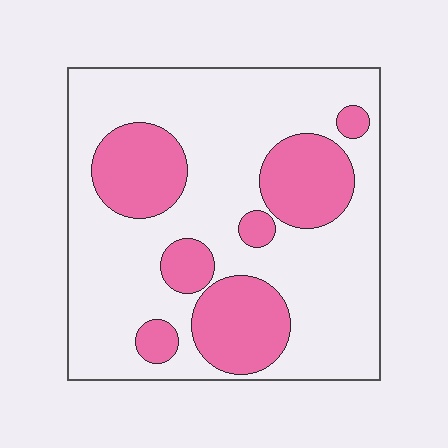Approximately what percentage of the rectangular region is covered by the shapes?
Approximately 30%.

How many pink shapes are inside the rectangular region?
7.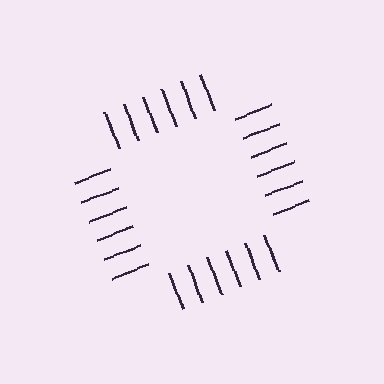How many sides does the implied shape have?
4 sides — the line-ends trace a square.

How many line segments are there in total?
24 — 6 along each of the 4 edges.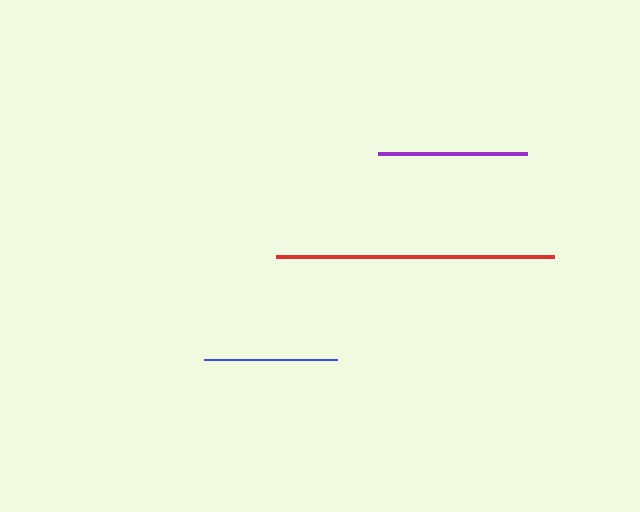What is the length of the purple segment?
The purple segment is approximately 149 pixels long.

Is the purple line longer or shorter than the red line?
The red line is longer than the purple line.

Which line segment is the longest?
The red line is the longest at approximately 278 pixels.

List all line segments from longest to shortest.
From longest to shortest: red, purple, blue.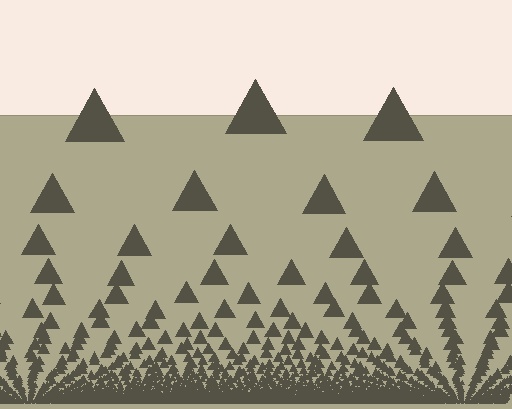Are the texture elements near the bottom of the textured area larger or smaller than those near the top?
Smaller. The gradient is inverted — elements near the bottom are smaller and denser.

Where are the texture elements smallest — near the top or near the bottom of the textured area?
Near the bottom.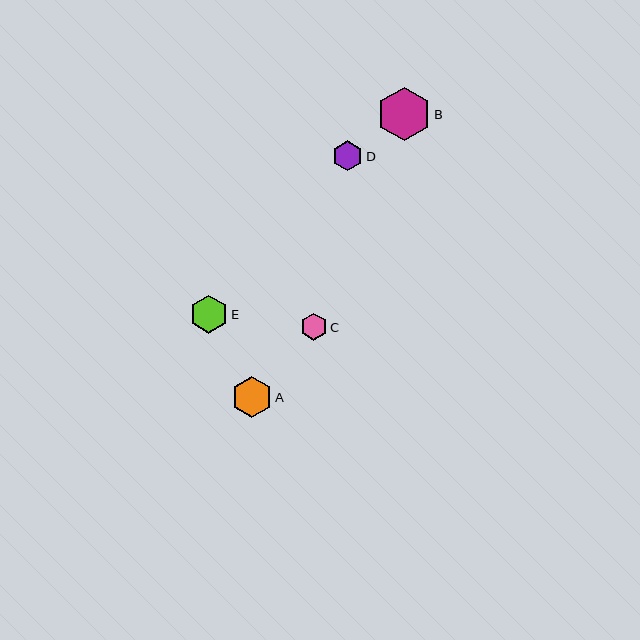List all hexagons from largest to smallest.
From largest to smallest: B, A, E, D, C.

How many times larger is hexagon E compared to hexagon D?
Hexagon E is approximately 1.3 times the size of hexagon D.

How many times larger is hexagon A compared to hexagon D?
Hexagon A is approximately 1.3 times the size of hexagon D.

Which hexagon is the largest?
Hexagon B is the largest with a size of approximately 53 pixels.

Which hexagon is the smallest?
Hexagon C is the smallest with a size of approximately 27 pixels.